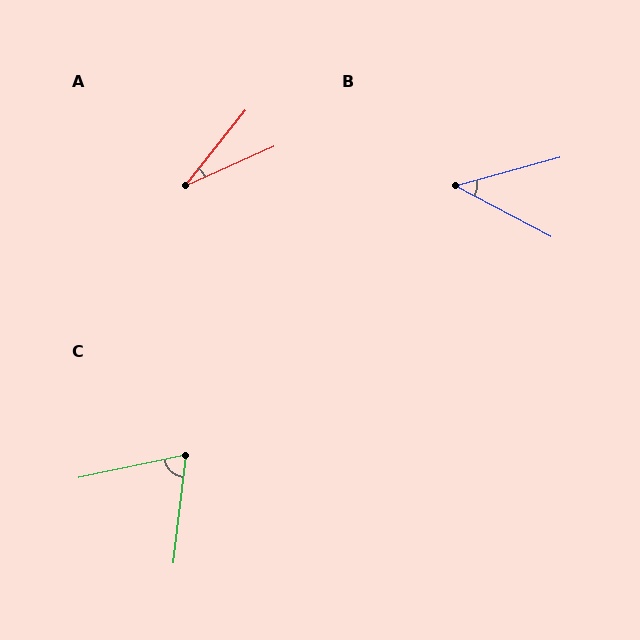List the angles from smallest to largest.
A (27°), B (43°), C (72°).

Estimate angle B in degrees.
Approximately 43 degrees.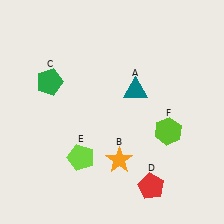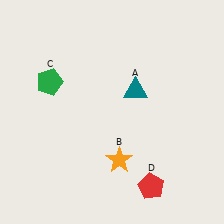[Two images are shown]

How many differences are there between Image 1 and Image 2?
There are 2 differences between the two images.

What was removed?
The lime hexagon (F), the lime pentagon (E) were removed in Image 2.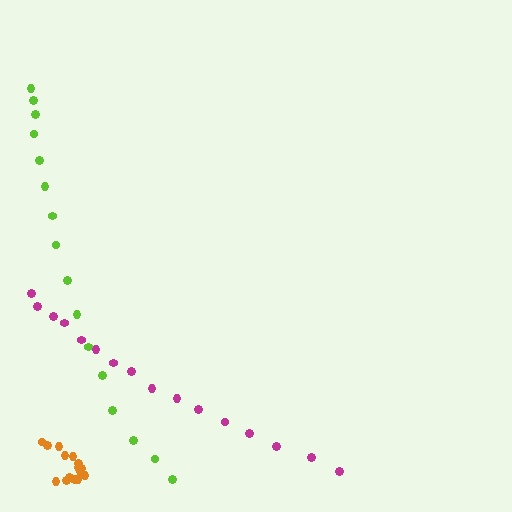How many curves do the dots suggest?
There are 3 distinct paths.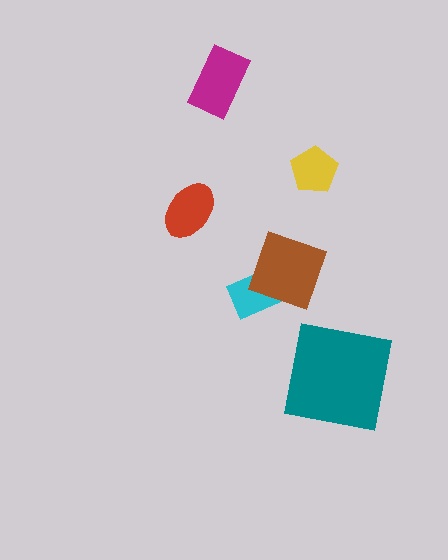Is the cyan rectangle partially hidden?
Yes, it is partially covered by another shape.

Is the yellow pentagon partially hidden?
No, no other shape covers it.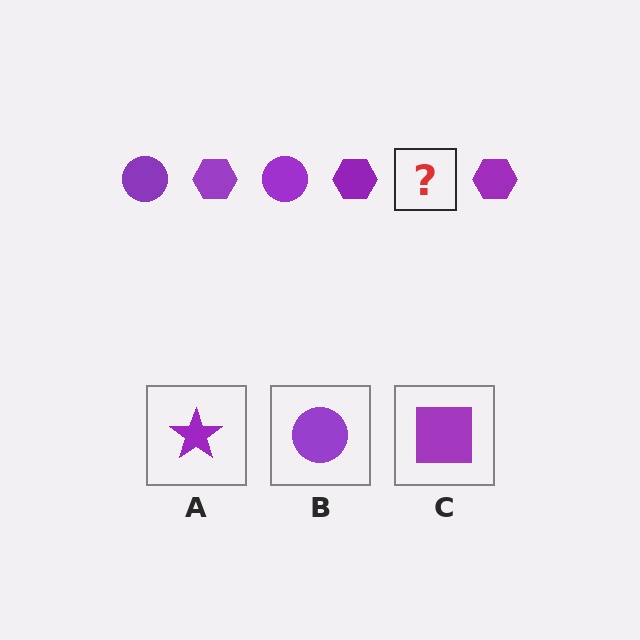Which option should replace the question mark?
Option B.